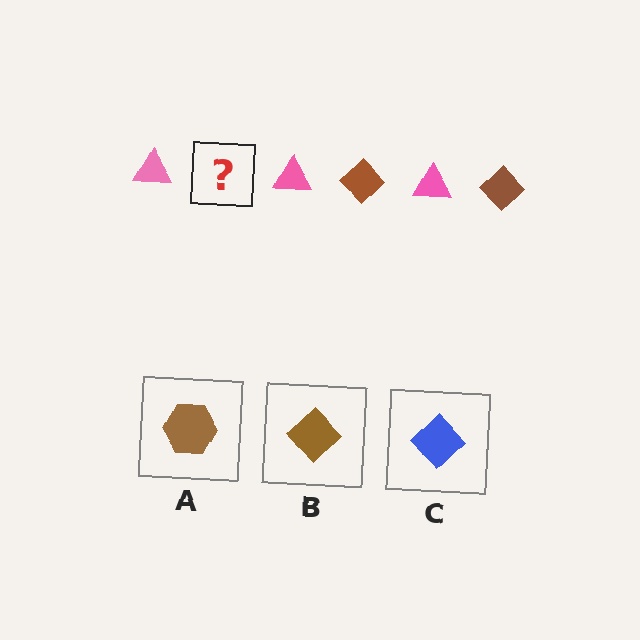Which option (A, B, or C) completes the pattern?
B.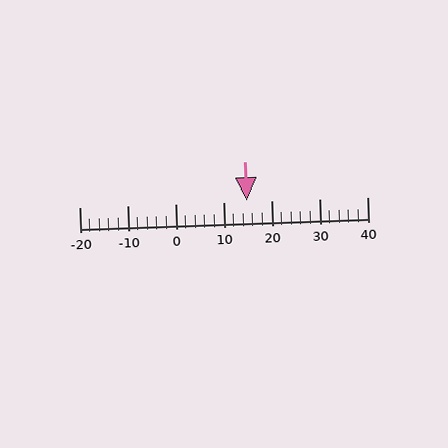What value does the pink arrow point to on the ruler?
The pink arrow points to approximately 15.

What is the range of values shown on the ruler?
The ruler shows values from -20 to 40.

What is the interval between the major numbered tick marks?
The major tick marks are spaced 10 units apart.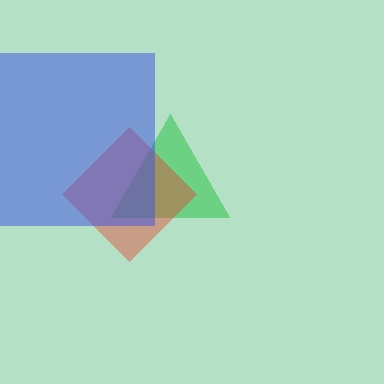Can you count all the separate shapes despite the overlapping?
Yes, there are 3 separate shapes.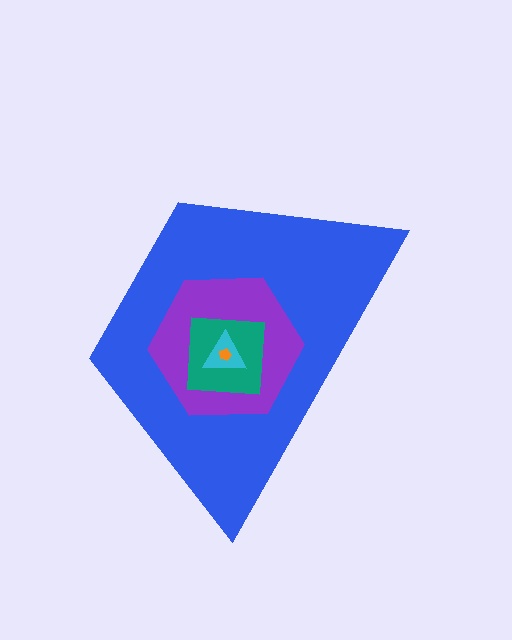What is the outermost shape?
The blue trapezoid.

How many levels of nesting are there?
5.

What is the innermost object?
The orange pentagon.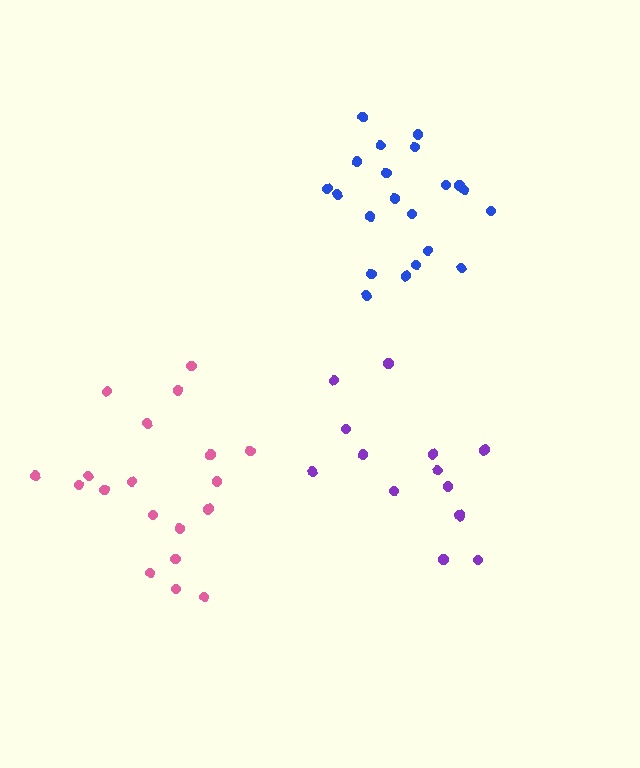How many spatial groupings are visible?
There are 3 spatial groupings.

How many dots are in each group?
Group 1: 19 dots, Group 2: 21 dots, Group 3: 15 dots (55 total).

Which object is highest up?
The blue cluster is topmost.